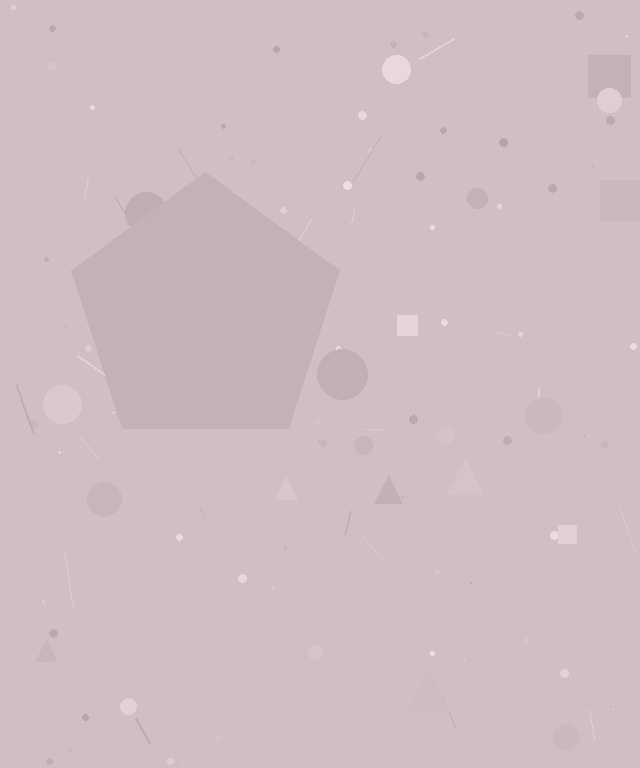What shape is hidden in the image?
A pentagon is hidden in the image.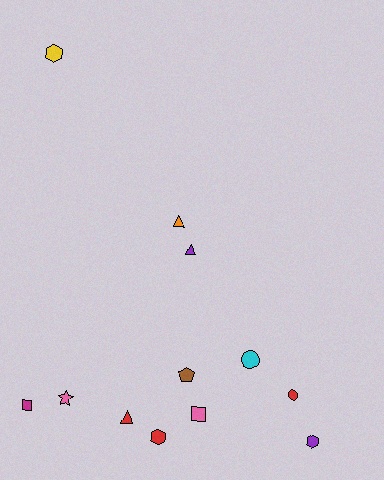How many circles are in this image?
There are 2 circles.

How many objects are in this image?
There are 12 objects.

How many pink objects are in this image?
There are 2 pink objects.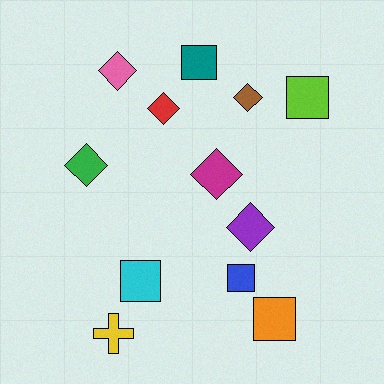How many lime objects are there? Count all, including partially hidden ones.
There is 1 lime object.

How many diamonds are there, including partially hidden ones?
There are 6 diamonds.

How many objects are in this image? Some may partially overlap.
There are 12 objects.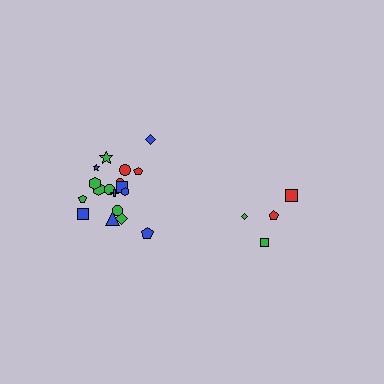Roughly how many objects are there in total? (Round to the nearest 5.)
Roughly 20 objects in total.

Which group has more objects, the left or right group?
The left group.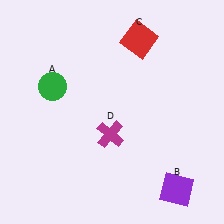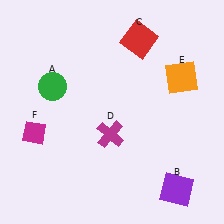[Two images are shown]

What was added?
An orange square (E), a magenta diamond (F) were added in Image 2.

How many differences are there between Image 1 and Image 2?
There are 2 differences between the two images.